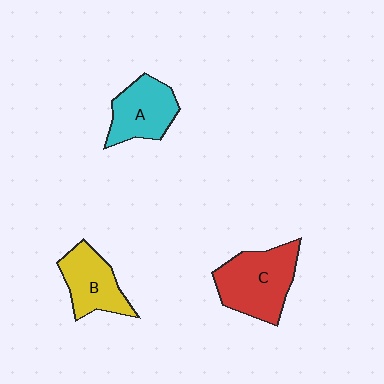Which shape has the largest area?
Shape C (red).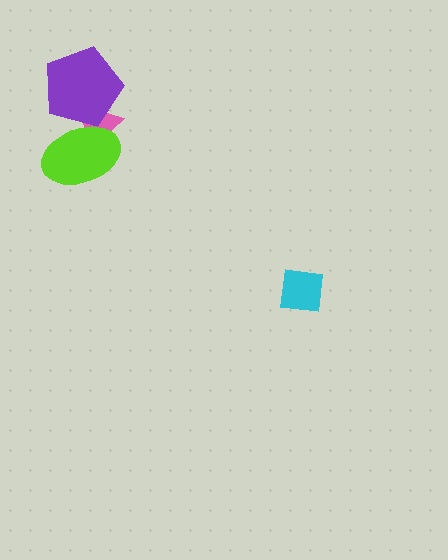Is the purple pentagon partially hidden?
Yes, it is partially covered by another shape.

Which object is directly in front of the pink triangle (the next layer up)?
The purple pentagon is directly in front of the pink triangle.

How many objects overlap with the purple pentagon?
2 objects overlap with the purple pentagon.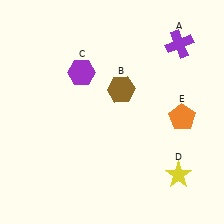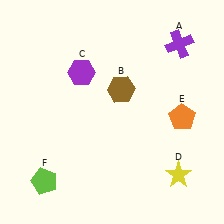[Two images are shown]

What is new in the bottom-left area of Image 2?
A lime pentagon (F) was added in the bottom-left area of Image 2.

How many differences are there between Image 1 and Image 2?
There is 1 difference between the two images.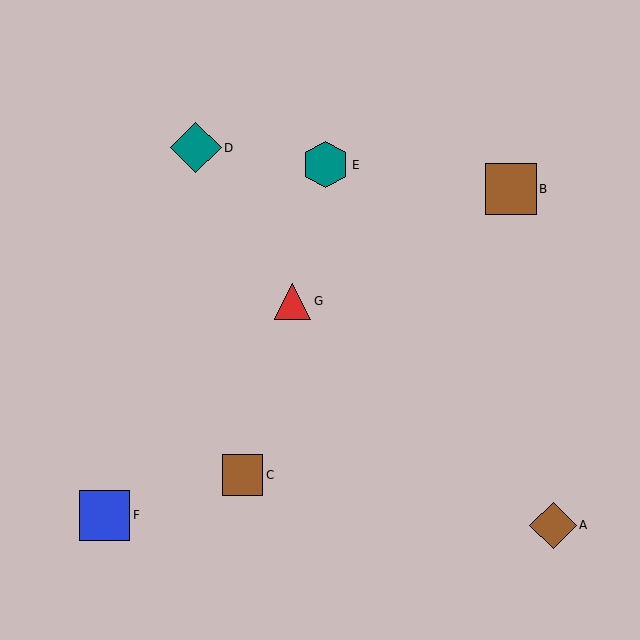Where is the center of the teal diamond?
The center of the teal diamond is at (196, 148).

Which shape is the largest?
The brown square (labeled B) is the largest.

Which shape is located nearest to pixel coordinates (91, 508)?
The blue square (labeled F) at (105, 515) is nearest to that location.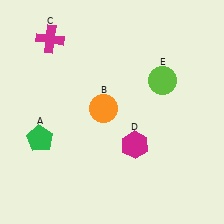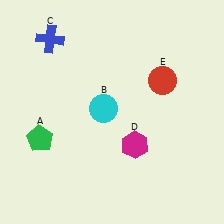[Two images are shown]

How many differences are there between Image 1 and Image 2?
There are 3 differences between the two images.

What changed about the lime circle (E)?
In Image 1, E is lime. In Image 2, it changed to red.